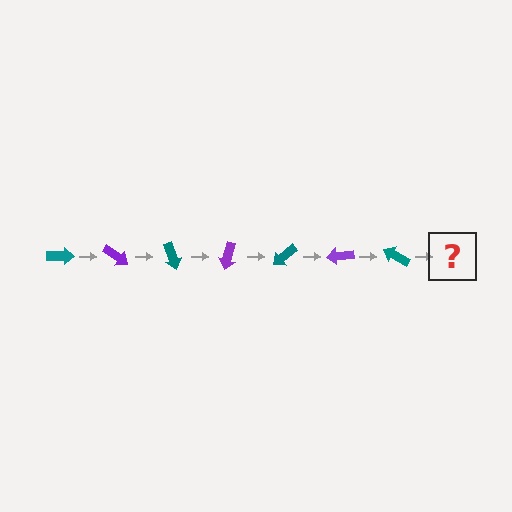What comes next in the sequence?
The next element should be a purple arrow, rotated 245 degrees from the start.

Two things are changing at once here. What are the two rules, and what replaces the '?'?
The two rules are that it rotates 35 degrees each step and the color cycles through teal and purple. The '?' should be a purple arrow, rotated 245 degrees from the start.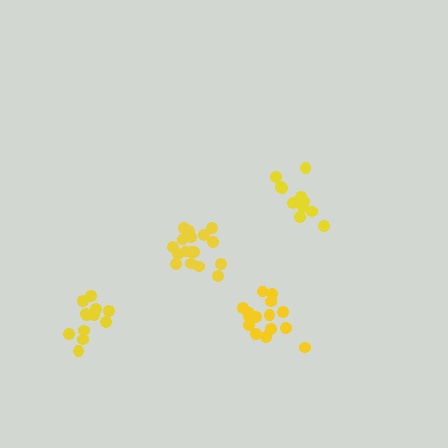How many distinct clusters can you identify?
There are 4 distinct clusters.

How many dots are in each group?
Group 1: 11 dots, Group 2: 17 dots, Group 3: 15 dots, Group 4: 12 dots (55 total).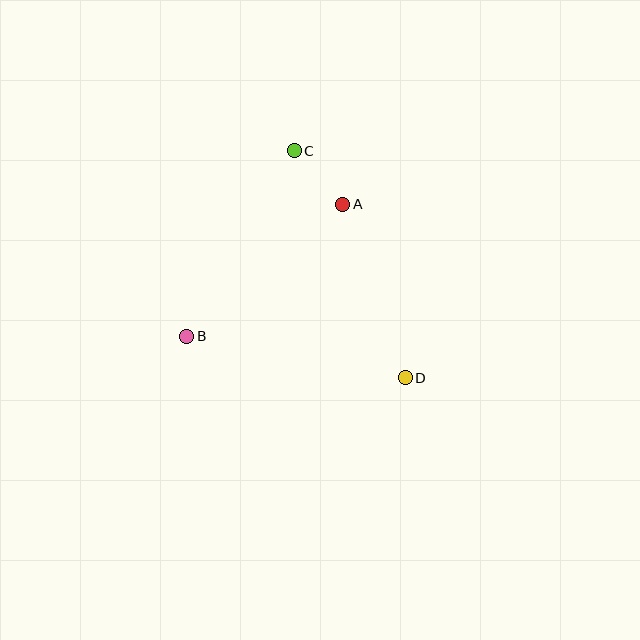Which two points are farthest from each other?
Points C and D are farthest from each other.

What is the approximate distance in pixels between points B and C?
The distance between B and C is approximately 215 pixels.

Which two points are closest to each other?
Points A and C are closest to each other.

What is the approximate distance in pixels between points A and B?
The distance between A and B is approximately 205 pixels.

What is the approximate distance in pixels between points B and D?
The distance between B and D is approximately 223 pixels.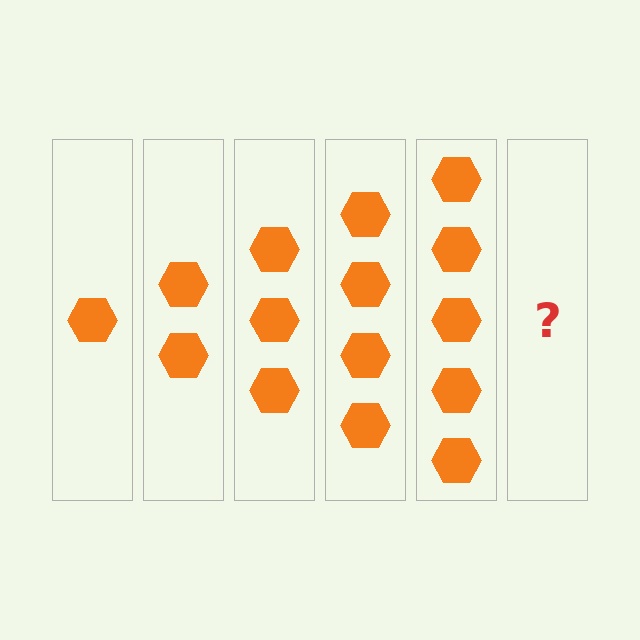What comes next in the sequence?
The next element should be 6 hexagons.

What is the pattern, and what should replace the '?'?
The pattern is that each step adds one more hexagon. The '?' should be 6 hexagons.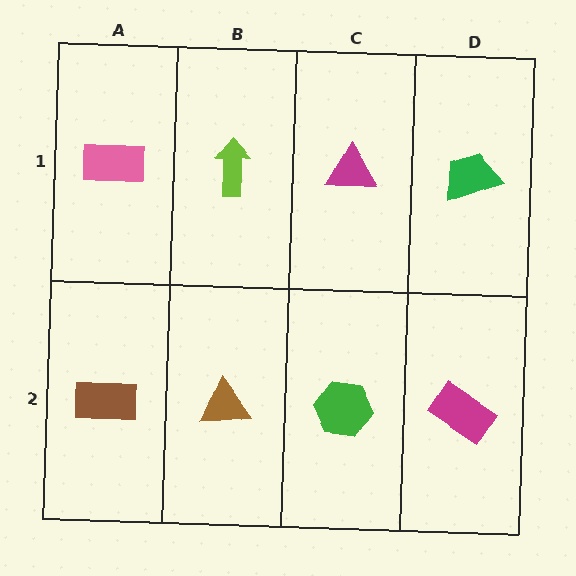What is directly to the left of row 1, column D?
A magenta triangle.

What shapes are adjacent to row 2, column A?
A pink rectangle (row 1, column A), a brown triangle (row 2, column B).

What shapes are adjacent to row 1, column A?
A brown rectangle (row 2, column A), a lime arrow (row 1, column B).